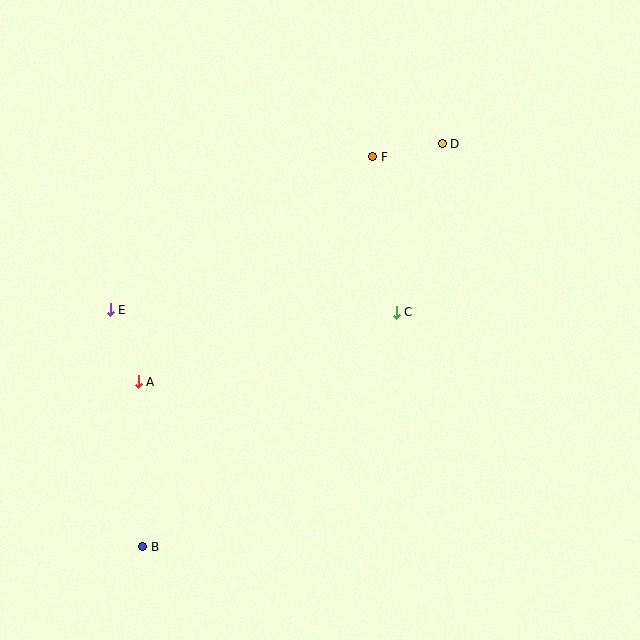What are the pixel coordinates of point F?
Point F is at (373, 157).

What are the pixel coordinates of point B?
Point B is at (143, 547).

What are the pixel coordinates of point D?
Point D is at (442, 144).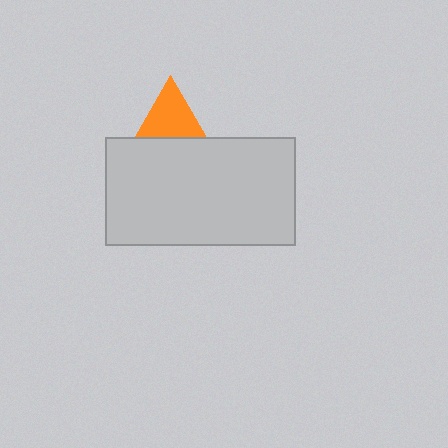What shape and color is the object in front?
The object in front is a light gray rectangle.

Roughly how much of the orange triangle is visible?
A small part of it is visible (roughly 40%).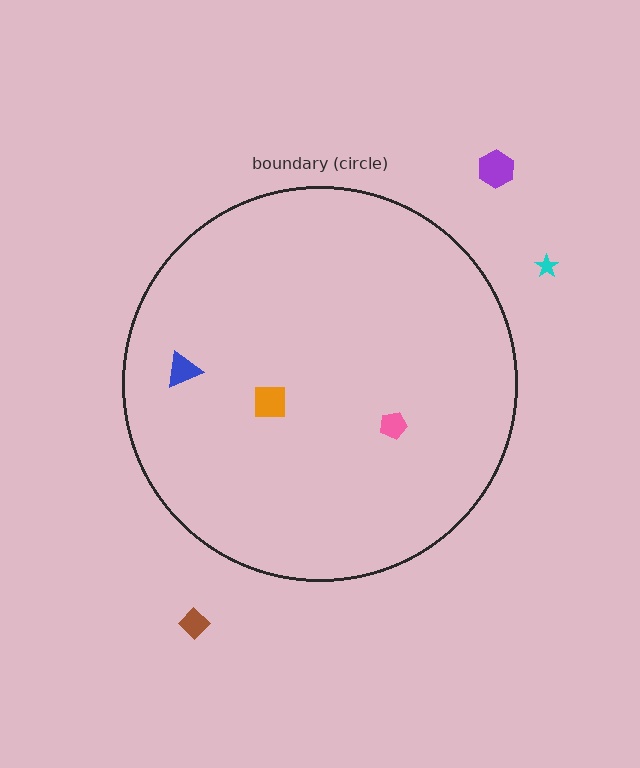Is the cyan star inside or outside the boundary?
Outside.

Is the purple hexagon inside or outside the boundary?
Outside.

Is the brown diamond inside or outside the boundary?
Outside.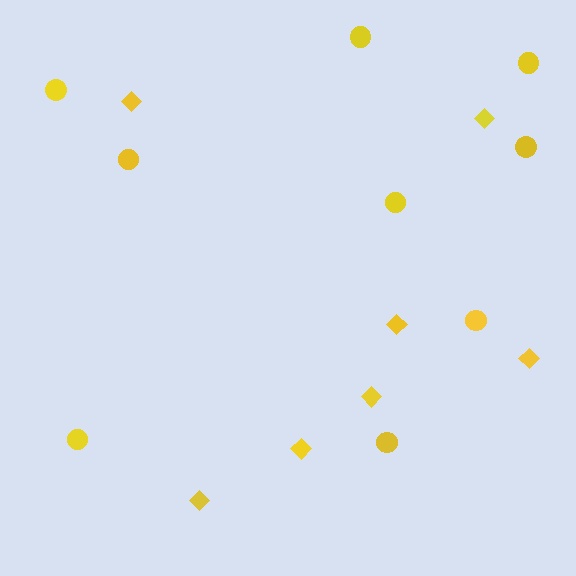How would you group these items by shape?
There are 2 groups: one group of circles (9) and one group of diamonds (7).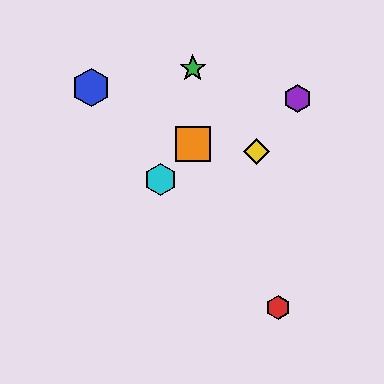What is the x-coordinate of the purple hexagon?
The purple hexagon is at x≈298.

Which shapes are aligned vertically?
The green star, the orange square are aligned vertically.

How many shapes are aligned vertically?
2 shapes (the green star, the orange square) are aligned vertically.